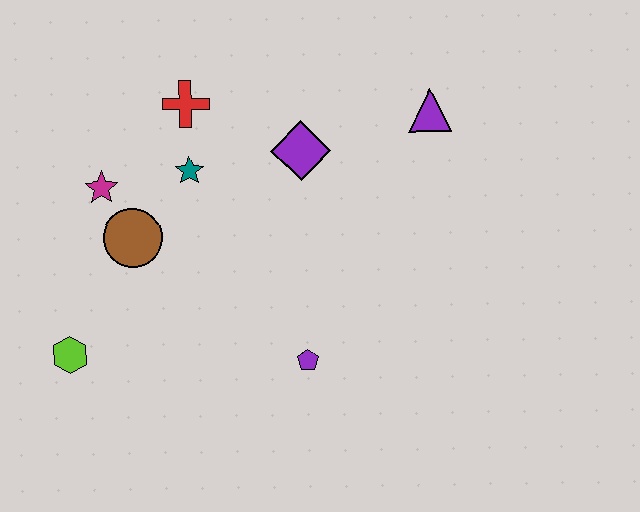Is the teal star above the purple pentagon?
Yes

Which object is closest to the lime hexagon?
The brown circle is closest to the lime hexagon.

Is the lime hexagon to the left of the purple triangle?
Yes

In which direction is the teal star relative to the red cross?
The teal star is below the red cross.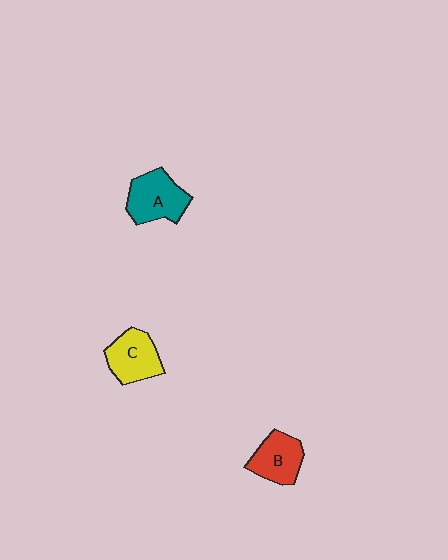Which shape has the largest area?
Shape A (teal).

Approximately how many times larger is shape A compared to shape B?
Approximately 1.2 times.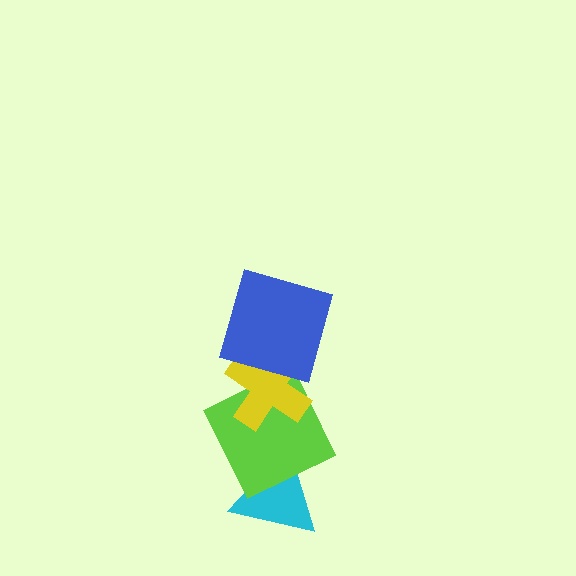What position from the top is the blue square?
The blue square is 1st from the top.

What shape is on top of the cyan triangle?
The lime square is on top of the cyan triangle.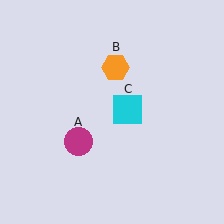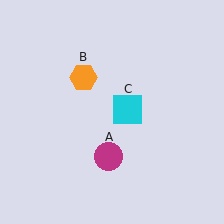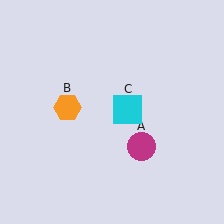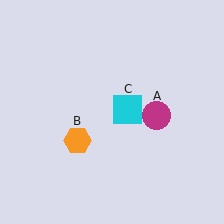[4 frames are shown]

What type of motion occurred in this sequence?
The magenta circle (object A), orange hexagon (object B) rotated counterclockwise around the center of the scene.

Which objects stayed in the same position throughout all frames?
Cyan square (object C) remained stationary.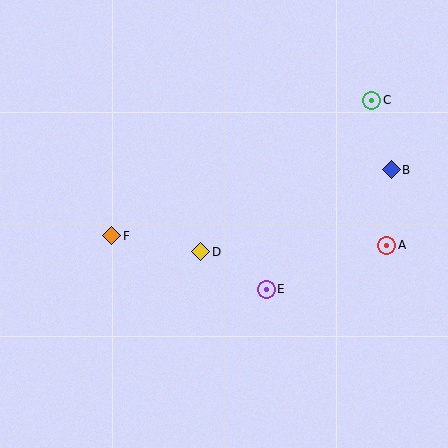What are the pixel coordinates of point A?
Point A is at (387, 245).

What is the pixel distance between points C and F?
The distance between C and F is 293 pixels.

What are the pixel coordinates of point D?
Point D is at (201, 252).